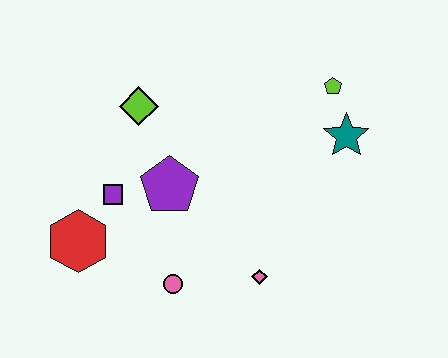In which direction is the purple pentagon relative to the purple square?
The purple pentagon is to the right of the purple square.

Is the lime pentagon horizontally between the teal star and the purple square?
Yes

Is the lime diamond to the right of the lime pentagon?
No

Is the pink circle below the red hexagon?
Yes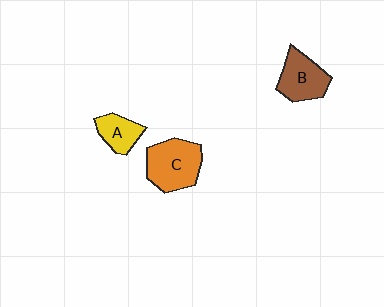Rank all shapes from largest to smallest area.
From largest to smallest: C (orange), B (brown), A (yellow).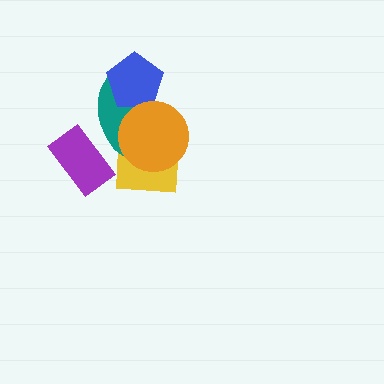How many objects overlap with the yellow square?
2 objects overlap with the yellow square.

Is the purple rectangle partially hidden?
Yes, it is partially covered by another shape.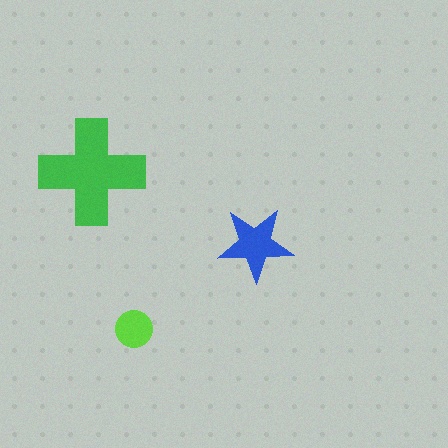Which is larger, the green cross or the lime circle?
The green cross.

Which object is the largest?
The green cross.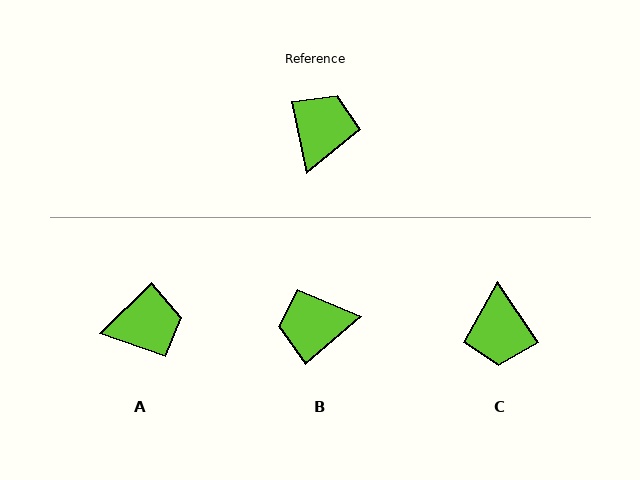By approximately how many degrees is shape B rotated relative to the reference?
Approximately 118 degrees counter-clockwise.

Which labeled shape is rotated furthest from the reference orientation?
C, about 158 degrees away.